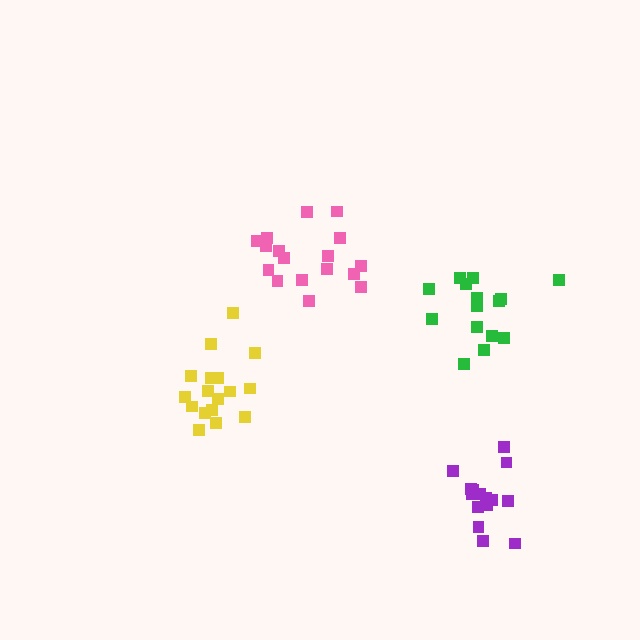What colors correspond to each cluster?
The clusters are colored: yellow, purple, green, pink.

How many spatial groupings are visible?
There are 4 spatial groupings.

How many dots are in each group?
Group 1: 17 dots, Group 2: 16 dots, Group 3: 15 dots, Group 4: 17 dots (65 total).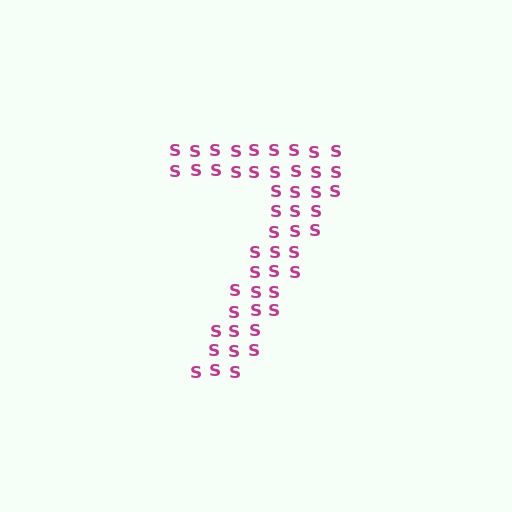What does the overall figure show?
The overall figure shows the digit 7.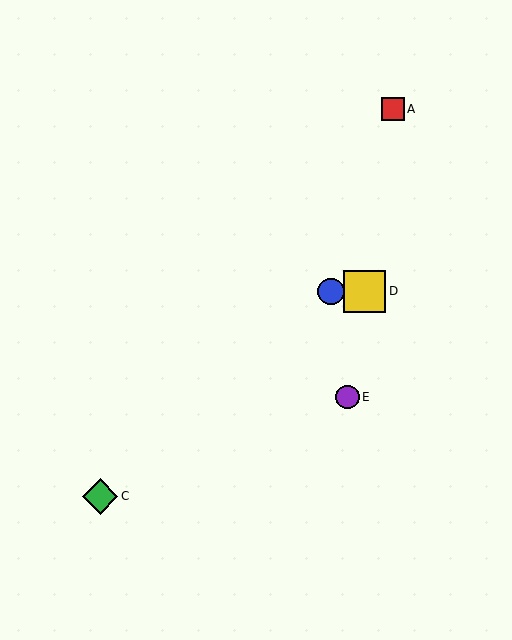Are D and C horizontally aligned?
No, D is at y≈291 and C is at y≈496.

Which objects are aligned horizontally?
Objects B, D are aligned horizontally.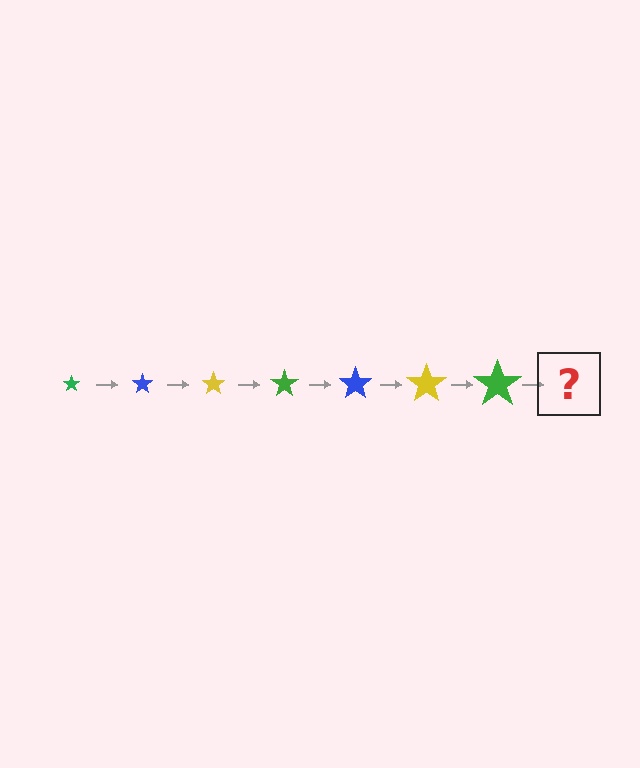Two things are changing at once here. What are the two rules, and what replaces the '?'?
The two rules are that the star grows larger each step and the color cycles through green, blue, and yellow. The '?' should be a blue star, larger than the previous one.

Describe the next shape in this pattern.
It should be a blue star, larger than the previous one.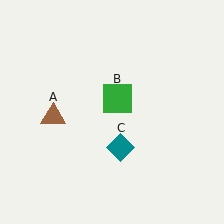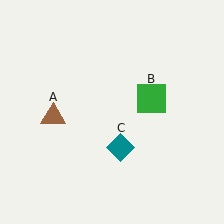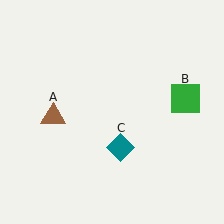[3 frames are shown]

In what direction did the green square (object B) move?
The green square (object B) moved right.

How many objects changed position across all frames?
1 object changed position: green square (object B).